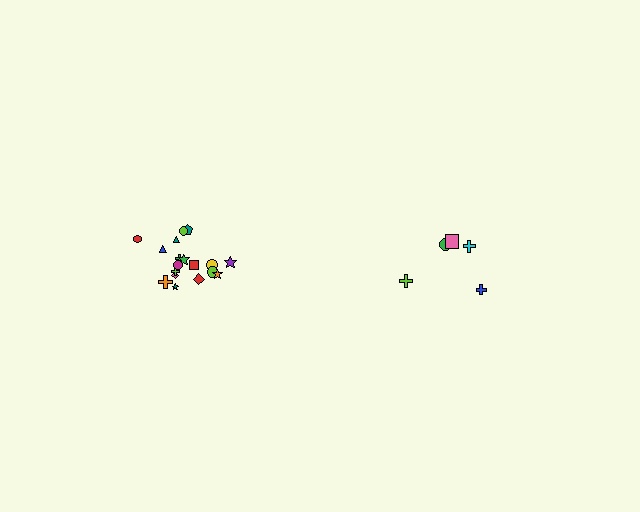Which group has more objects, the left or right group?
The left group.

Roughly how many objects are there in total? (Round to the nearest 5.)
Roughly 25 objects in total.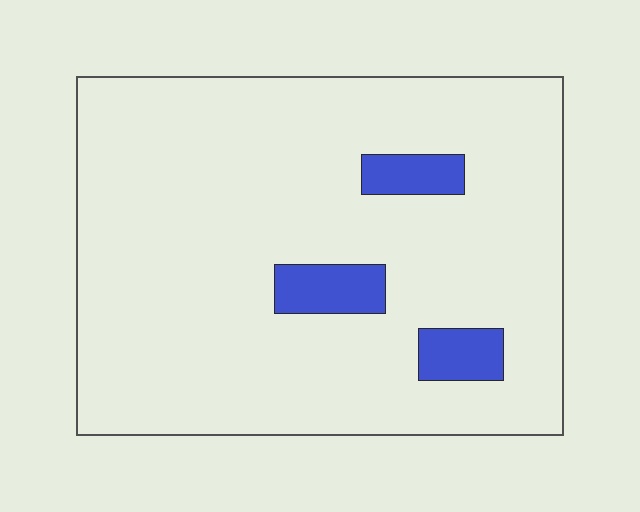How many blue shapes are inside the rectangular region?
3.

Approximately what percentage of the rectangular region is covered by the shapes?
Approximately 10%.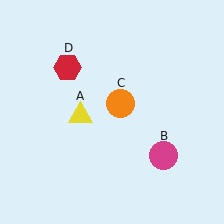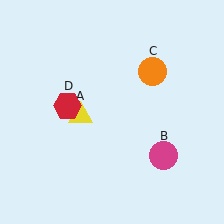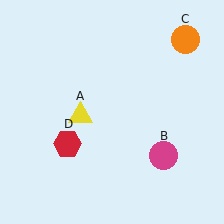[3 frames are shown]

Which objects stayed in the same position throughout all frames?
Yellow triangle (object A) and magenta circle (object B) remained stationary.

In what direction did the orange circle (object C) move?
The orange circle (object C) moved up and to the right.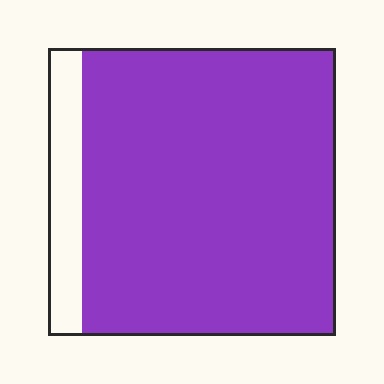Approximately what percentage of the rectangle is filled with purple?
Approximately 90%.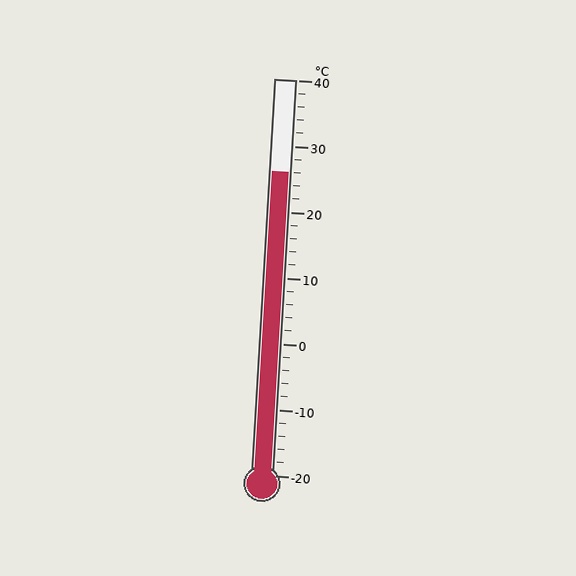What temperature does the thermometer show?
The thermometer shows approximately 26°C.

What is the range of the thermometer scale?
The thermometer scale ranges from -20°C to 40°C.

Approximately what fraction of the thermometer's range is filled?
The thermometer is filled to approximately 75% of its range.